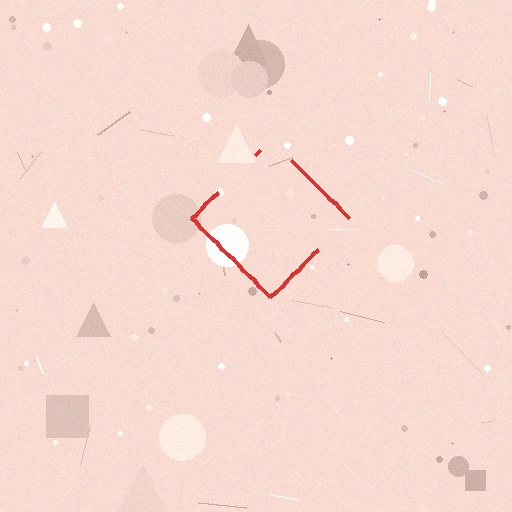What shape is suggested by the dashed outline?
The dashed outline suggests a diamond.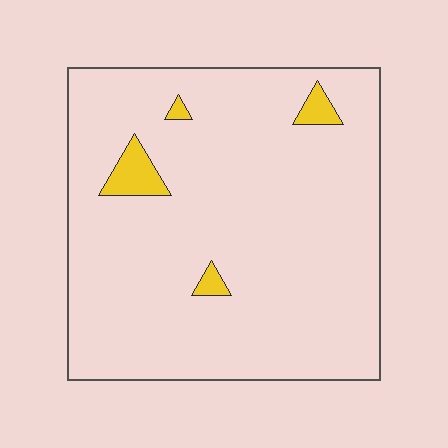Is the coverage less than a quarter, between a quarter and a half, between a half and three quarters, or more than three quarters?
Less than a quarter.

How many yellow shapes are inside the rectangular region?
4.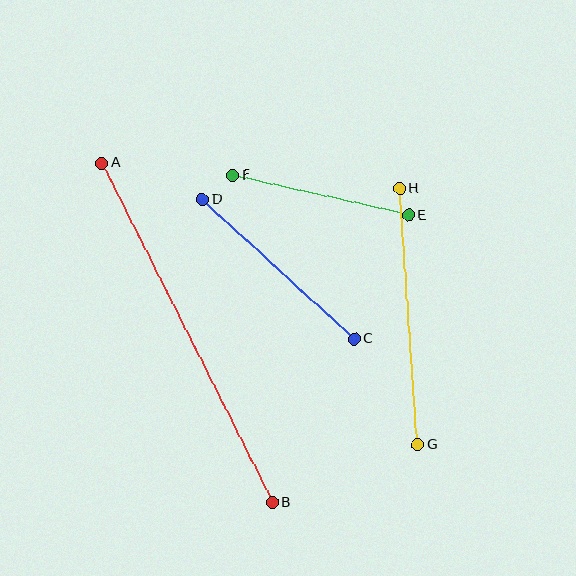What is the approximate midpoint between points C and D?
The midpoint is at approximately (278, 269) pixels.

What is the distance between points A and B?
The distance is approximately 380 pixels.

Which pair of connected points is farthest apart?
Points A and B are farthest apart.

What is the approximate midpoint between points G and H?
The midpoint is at approximately (409, 317) pixels.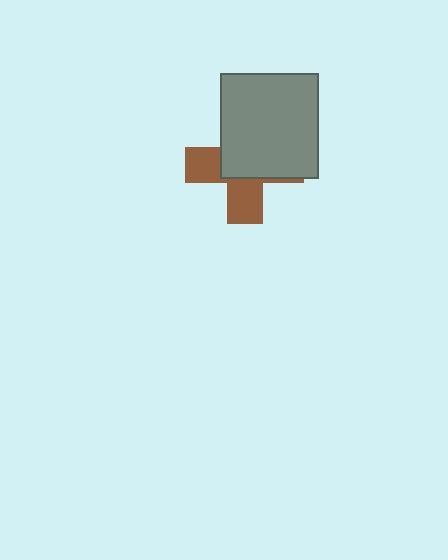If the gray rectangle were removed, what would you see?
You would see the complete brown cross.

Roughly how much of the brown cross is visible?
A small part of it is visible (roughly 42%).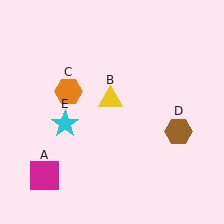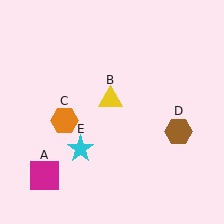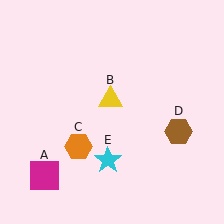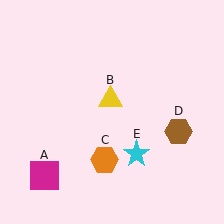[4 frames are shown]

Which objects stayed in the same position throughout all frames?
Magenta square (object A) and yellow triangle (object B) and brown hexagon (object D) remained stationary.